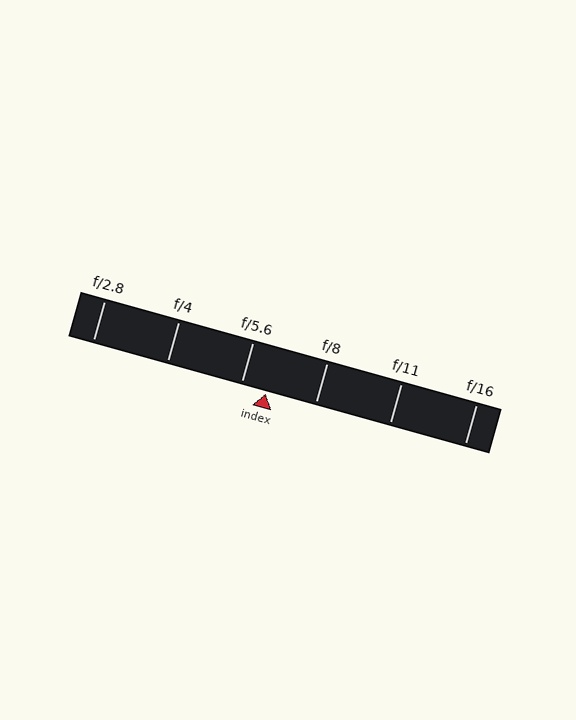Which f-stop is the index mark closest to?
The index mark is closest to f/5.6.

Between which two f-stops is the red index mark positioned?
The index mark is between f/5.6 and f/8.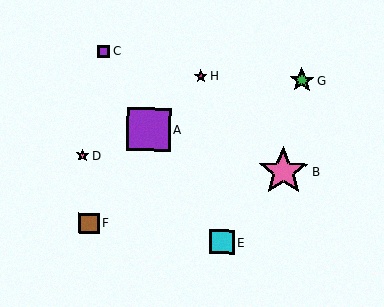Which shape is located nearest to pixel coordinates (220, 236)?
The cyan square (labeled E) at (222, 242) is nearest to that location.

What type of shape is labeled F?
Shape F is a brown square.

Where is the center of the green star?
The center of the green star is at (302, 80).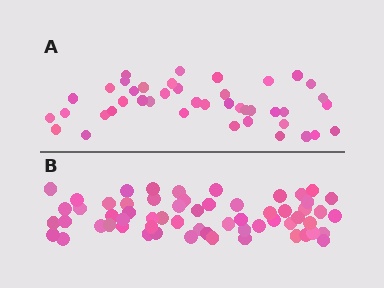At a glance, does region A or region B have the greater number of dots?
Region B (the bottom region) has more dots.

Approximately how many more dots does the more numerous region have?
Region B has approximately 20 more dots than region A.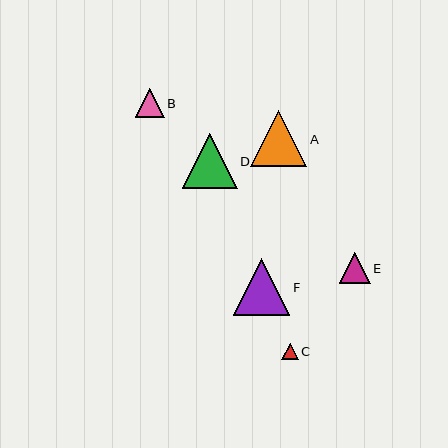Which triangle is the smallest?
Triangle C is the smallest with a size of approximately 17 pixels.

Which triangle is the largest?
Triangle F is the largest with a size of approximately 56 pixels.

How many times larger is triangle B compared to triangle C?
Triangle B is approximately 1.7 times the size of triangle C.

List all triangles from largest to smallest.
From largest to smallest: F, A, D, E, B, C.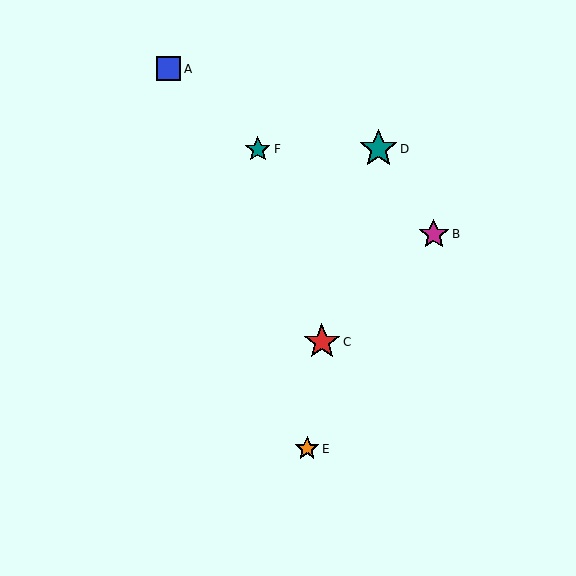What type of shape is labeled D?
Shape D is a teal star.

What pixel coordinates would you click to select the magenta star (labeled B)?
Click at (434, 234) to select the magenta star B.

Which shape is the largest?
The teal star (labeled D) is the largest.